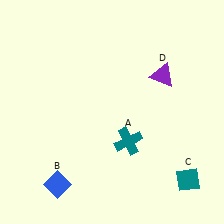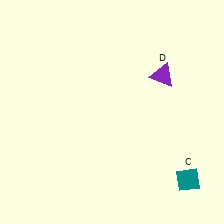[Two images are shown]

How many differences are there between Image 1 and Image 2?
There are 2 differences between the two images.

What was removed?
The teal cross (A), the blue diamond (B) were removed in Image 2.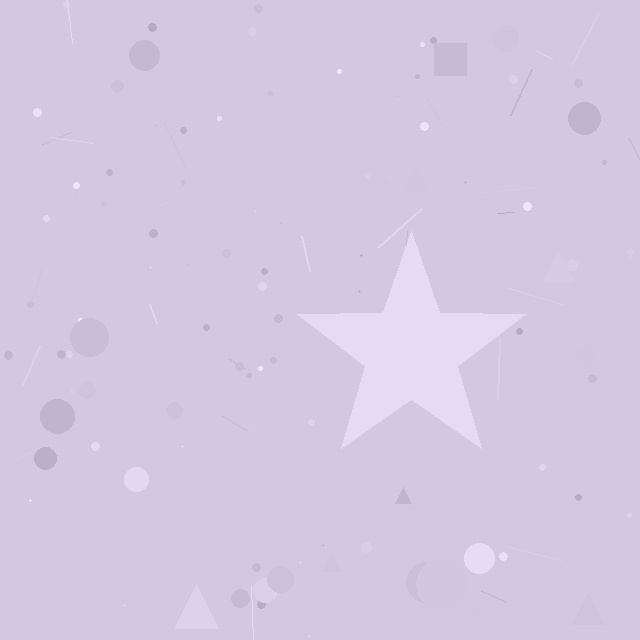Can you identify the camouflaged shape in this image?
The camouflaged shape is a star.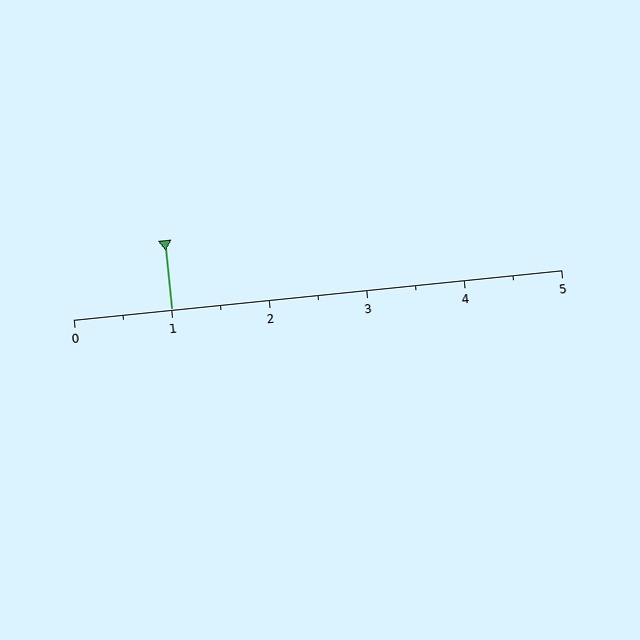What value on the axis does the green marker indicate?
The marker indicates approximately 1.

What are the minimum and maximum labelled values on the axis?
The axis runs from 0 to 5.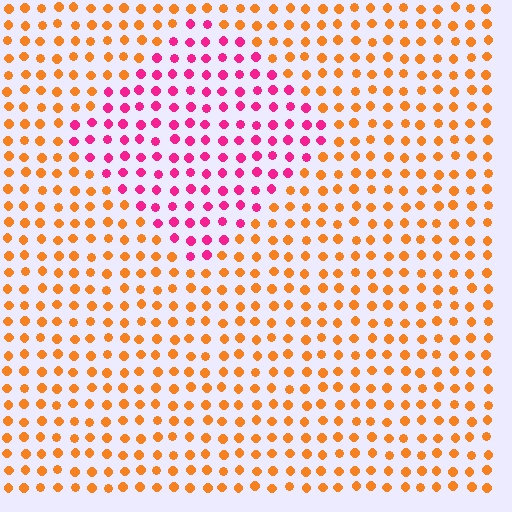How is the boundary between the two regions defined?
The boundary is defined purely by a slight shift in hue (about 59 degrees). Spacing, size, and orientation are identical on both sides.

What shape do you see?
I see a diamond.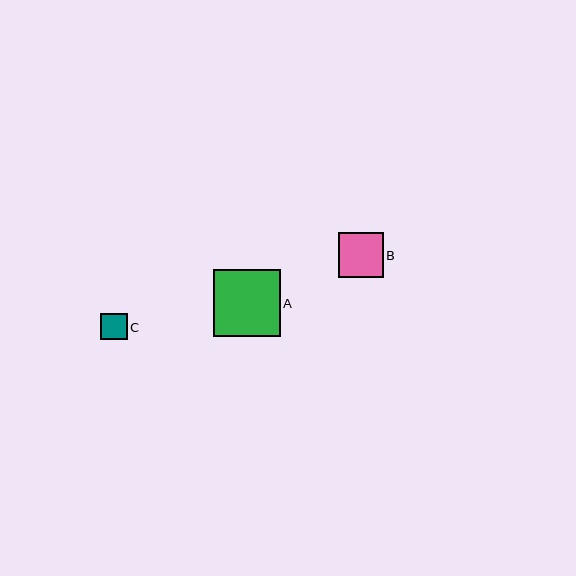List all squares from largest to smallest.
From largest to smallest: A, B, C.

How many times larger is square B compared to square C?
Square B is approximately 1.7 times the size of square C.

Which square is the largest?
Square A is the largest with a size of approximately 67 pixels.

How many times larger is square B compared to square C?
Square B is approximately 1.7 times the size of square C.